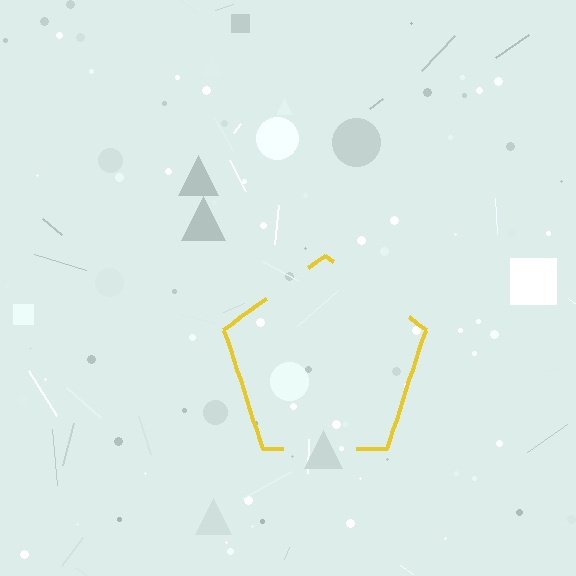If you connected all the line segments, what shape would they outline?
They would outline a pentagon.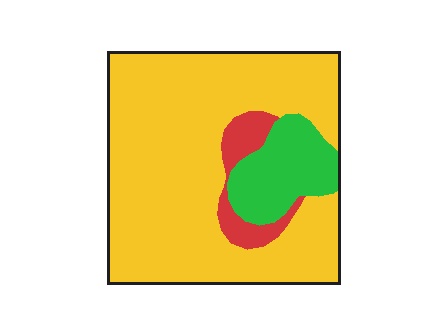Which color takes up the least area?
Red, at roughly 10%.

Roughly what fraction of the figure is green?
Green takes up about one sixth (1/6) of the figure.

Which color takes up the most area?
Yellow, at roughly 80%.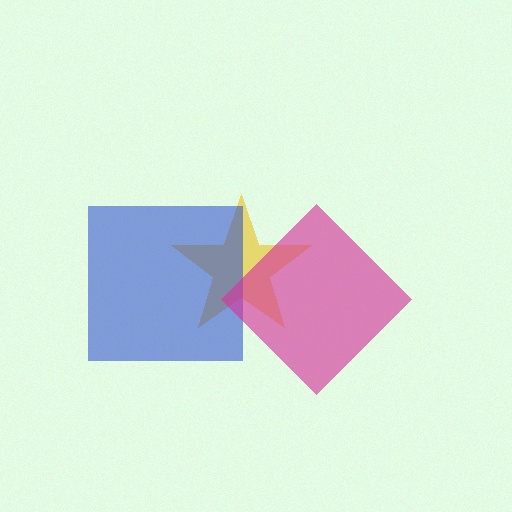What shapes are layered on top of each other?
The layered shapes are: a yellow star, a blue square, a magenta diamond.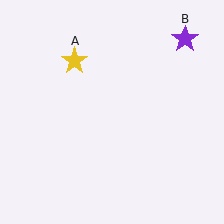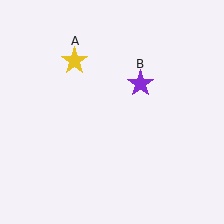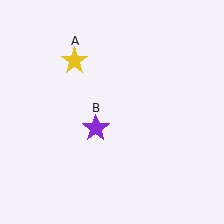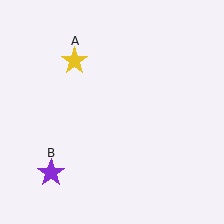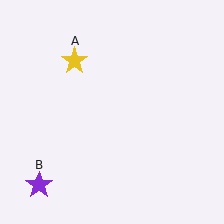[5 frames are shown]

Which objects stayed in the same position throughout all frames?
Yellow star (object A) remained stationary.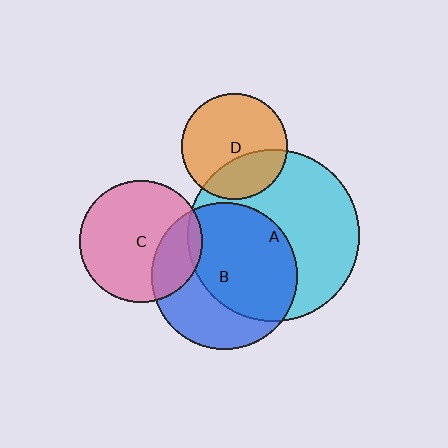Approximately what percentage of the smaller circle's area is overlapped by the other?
Approximately 30%.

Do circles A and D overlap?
Yes.